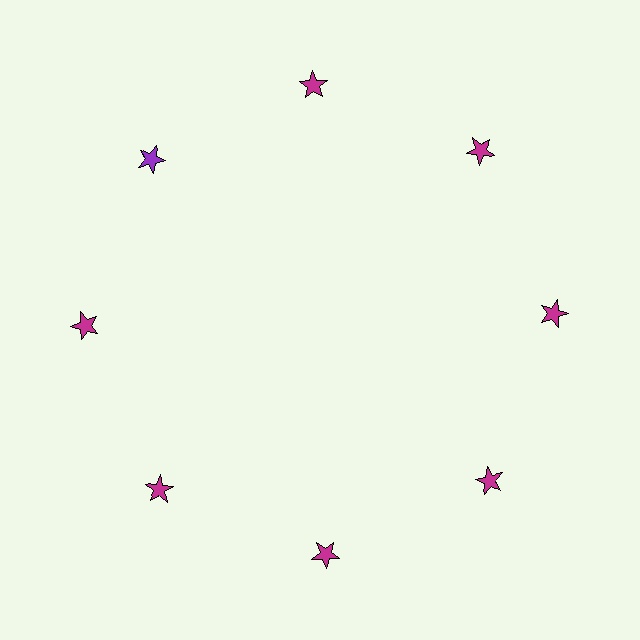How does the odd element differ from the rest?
It has a different color: purple instead of magenta.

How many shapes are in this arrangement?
There are 8 shapes arranged in a ring pattern.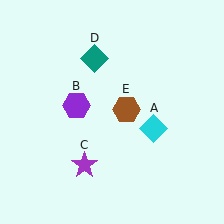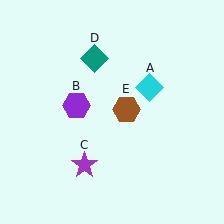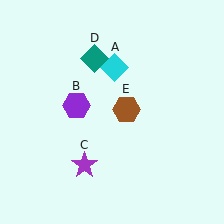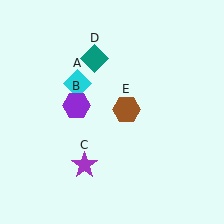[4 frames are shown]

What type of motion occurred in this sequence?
The cyan diamond (object A) rotated counterclockwise around the center of the scene.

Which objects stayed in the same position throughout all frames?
Purple hexagon (object B) and purple star (object C) and teal diamond (object D) and brown hexagon (object E) remained stationary.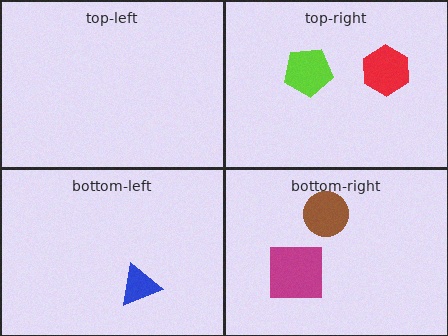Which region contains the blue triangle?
The bottom-left region.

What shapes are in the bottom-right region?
The brown circle, the magenta square.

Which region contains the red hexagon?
The top-right region.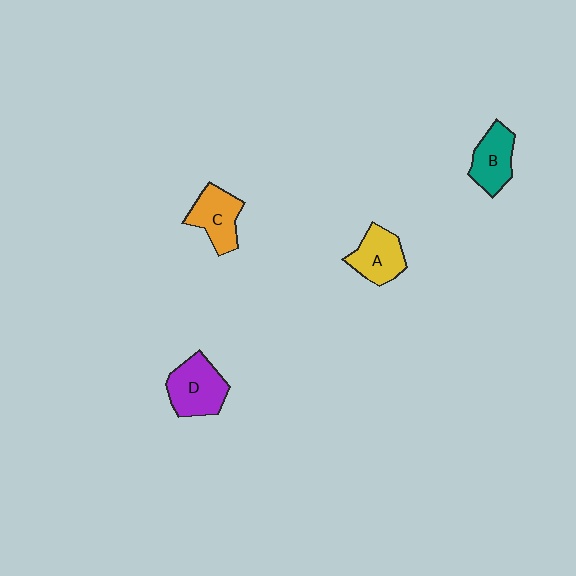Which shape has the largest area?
Shape D (purple).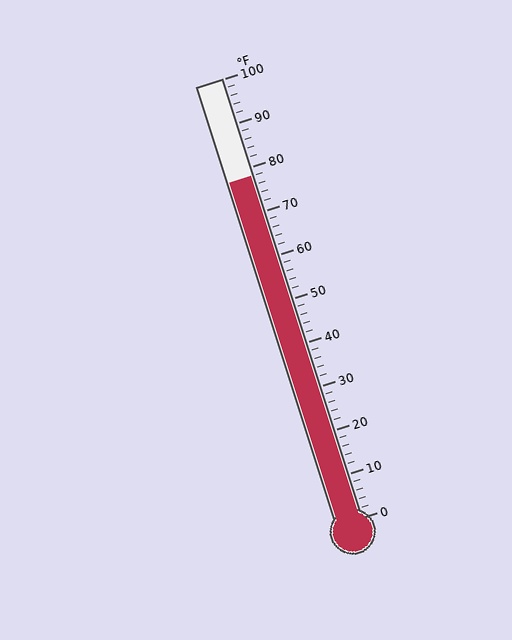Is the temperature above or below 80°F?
The temperature is below 80°F.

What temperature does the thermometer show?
The thermometer shows approximately 78°F.